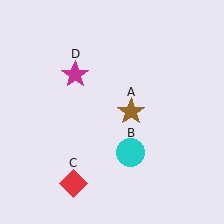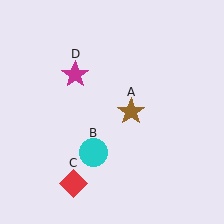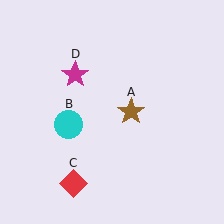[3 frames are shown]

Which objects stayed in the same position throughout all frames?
Brown star (object A) and red diamond (object C) and magenta star (object D) remained stationary.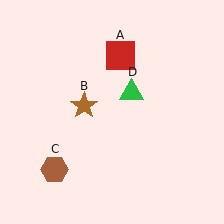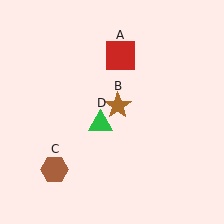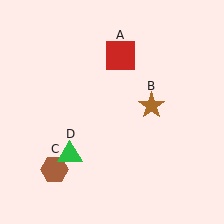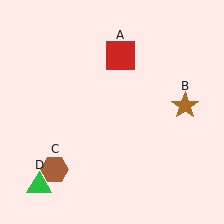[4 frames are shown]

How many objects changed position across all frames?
2 objects changed position: brown star (object B), green triangle (object D).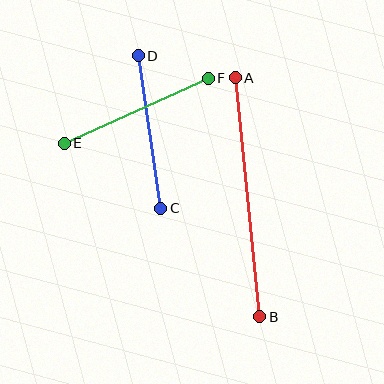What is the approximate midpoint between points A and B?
The midpoint is at approximately (248, 197) pixels.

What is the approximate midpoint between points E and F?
The midpoint is at approximately (136, 111) pixels.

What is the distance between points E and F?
The distance is approximately 158 pixels.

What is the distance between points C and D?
The distance is approximately 154 pixels.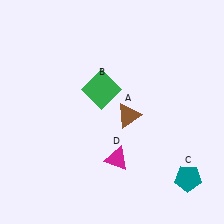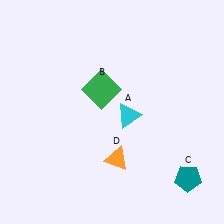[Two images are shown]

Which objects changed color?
A changed from brown to cyan. D changed from magenta to orange.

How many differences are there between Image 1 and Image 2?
There are 2 differences between the two images.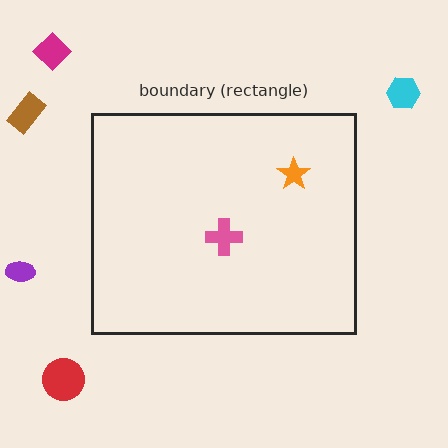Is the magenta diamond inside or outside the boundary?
Outside.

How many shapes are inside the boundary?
2 inside, 5 outside.